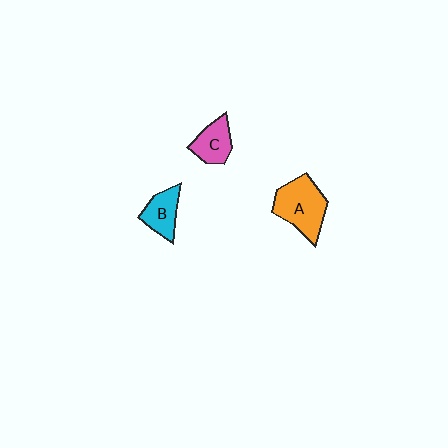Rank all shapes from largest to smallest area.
From largest to smallest: A (orange), C (pink), B (cyan).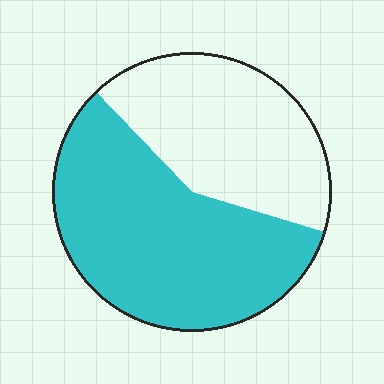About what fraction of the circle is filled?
About three fifths (3/5).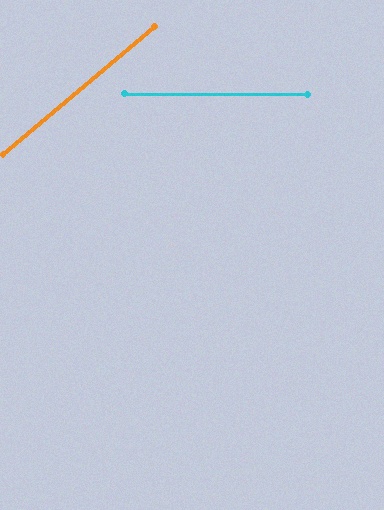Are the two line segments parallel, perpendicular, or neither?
Neither parallel nor perpendicular — they differ by about 40°.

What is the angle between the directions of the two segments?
Approximately 40 degrees.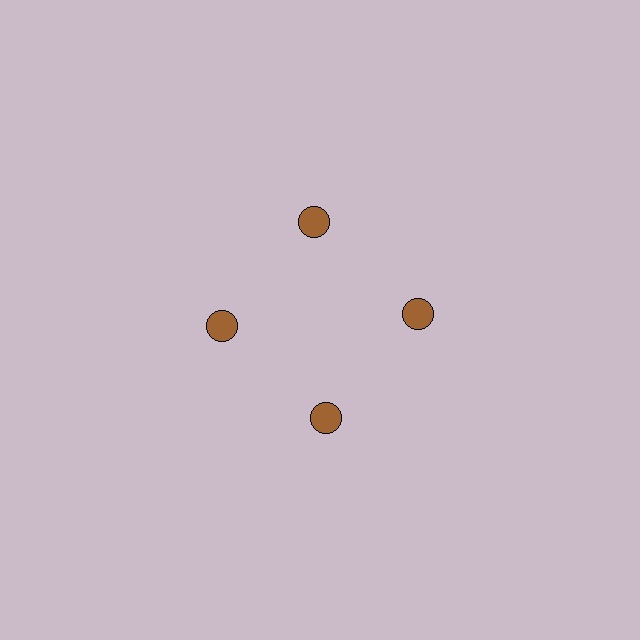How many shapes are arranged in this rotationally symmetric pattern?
There are 4 shapes, arranged in 4 groups of 1.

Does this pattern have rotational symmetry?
Yes, this pattern has 4-fold rotational symmetry. It looks the same after rotating 90 degrees around the center.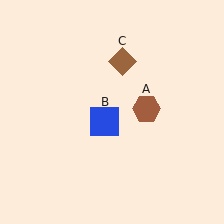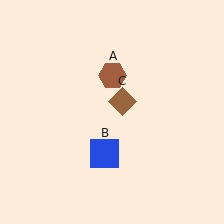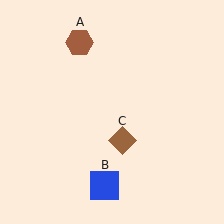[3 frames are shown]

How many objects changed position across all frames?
3 objects changed position: brown hexagon (object A), blue square (object B), brown diamond (object C).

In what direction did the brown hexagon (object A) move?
The brown hexagon (object A) moved up and to the left.